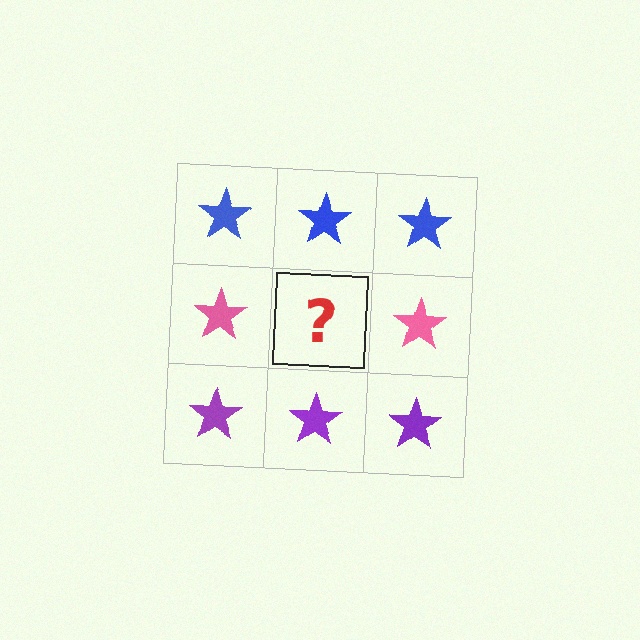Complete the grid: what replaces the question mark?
The question mark should be replaced with a pink star.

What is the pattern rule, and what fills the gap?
The rule is that each row has a consistent color. The gap should be filled with a pink star.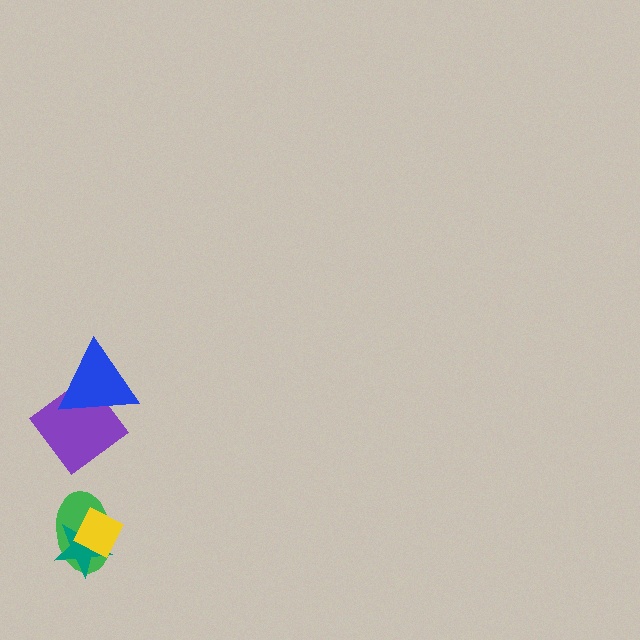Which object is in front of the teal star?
The yellow diamond is in front of the teal star.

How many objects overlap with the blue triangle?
1 object overlaps with the blue triangle.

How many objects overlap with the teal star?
2 objects overlap with the teal star.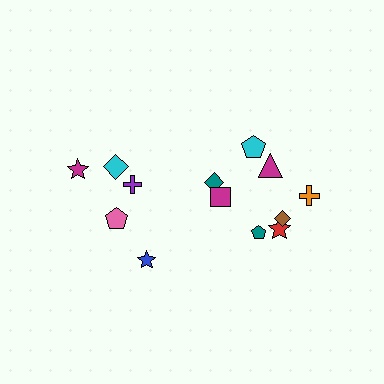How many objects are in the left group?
There are 5 objects.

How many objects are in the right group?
There are 8 objects.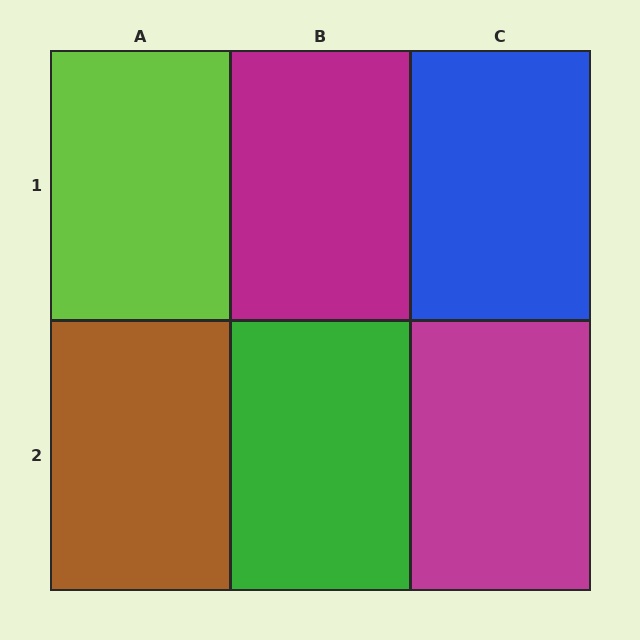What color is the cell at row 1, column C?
Blue.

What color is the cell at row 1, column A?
Lime.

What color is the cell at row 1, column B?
Magenta.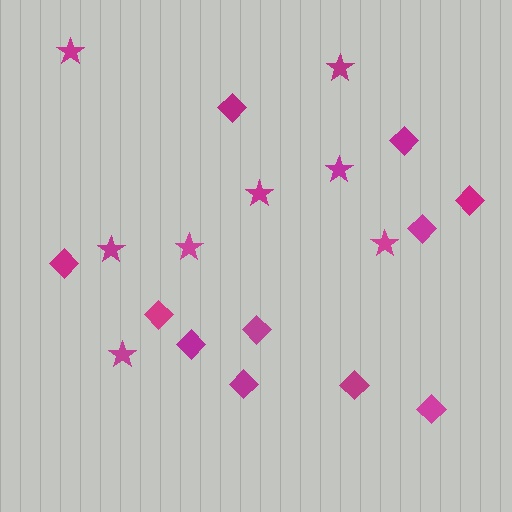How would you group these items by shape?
There are 2 groups: one group of stars (8) and one group of diamonds (11).